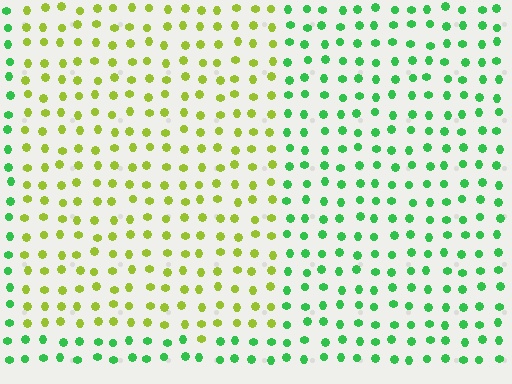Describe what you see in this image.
The image is filled with small green elements in a uniform arrangement. A rectangle-shaped region is visible where the elements are tinted to a slightly different hue, forming a subtle color boundary.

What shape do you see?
I see a rectangle.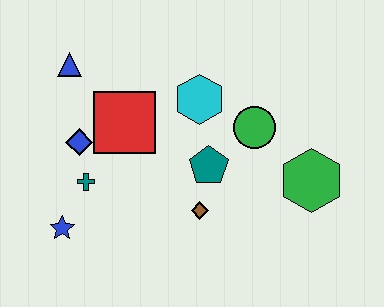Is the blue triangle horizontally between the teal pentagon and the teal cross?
No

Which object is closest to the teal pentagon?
The brown diamond is closest to the teal pentagon.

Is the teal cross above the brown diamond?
Yes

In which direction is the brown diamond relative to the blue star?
The brown diamond is to the right of the blue star.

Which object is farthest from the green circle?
The blue star is farthest from the green circle.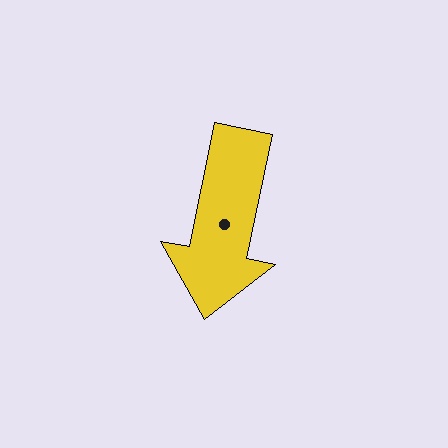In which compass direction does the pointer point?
South.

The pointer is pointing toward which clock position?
Roughly 6 o'clock.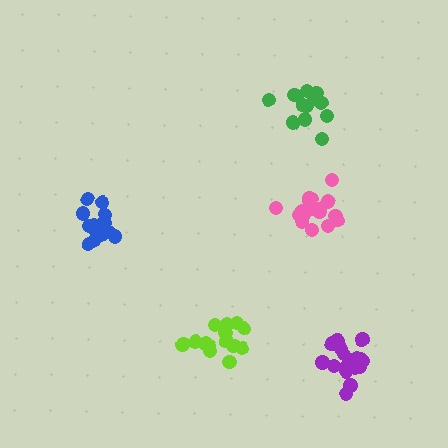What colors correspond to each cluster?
The clusters are colored: lime, blue, purple, green, pink.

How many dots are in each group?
Group 1: 14 dots, Group 2: 16 dots, Group 3: 18 dots, Group 4: 13 dots, Group 5: 19 dots (80 total).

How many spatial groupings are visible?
There are 5 spatial groupings.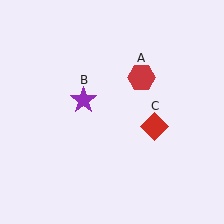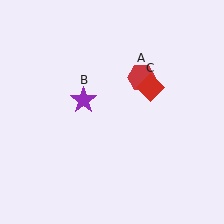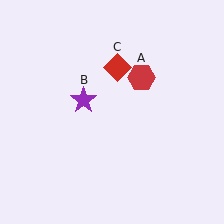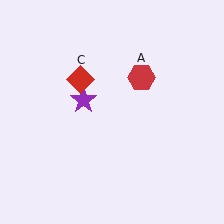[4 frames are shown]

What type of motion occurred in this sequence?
The red diamond (object C) rotated counterclockwise around the center of the scene.